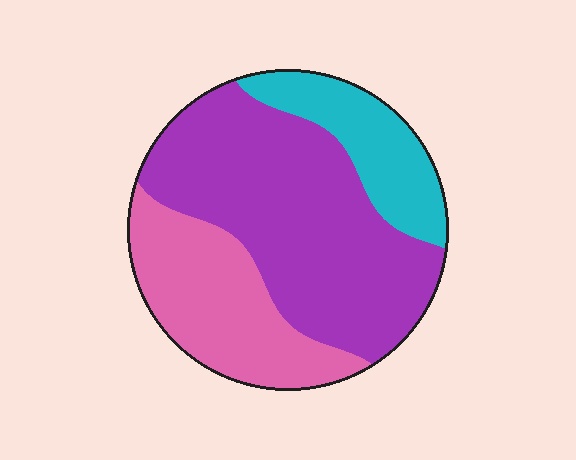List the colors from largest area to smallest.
From largest to smallest: purple, pink, cyan.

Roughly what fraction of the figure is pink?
Pink covers roughly 30% of the figure.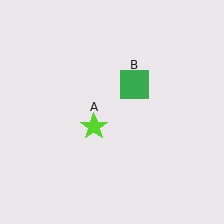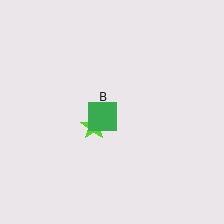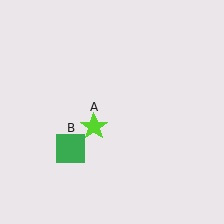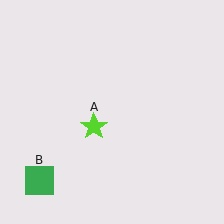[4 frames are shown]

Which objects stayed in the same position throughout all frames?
Lime star (object A) remained stationary.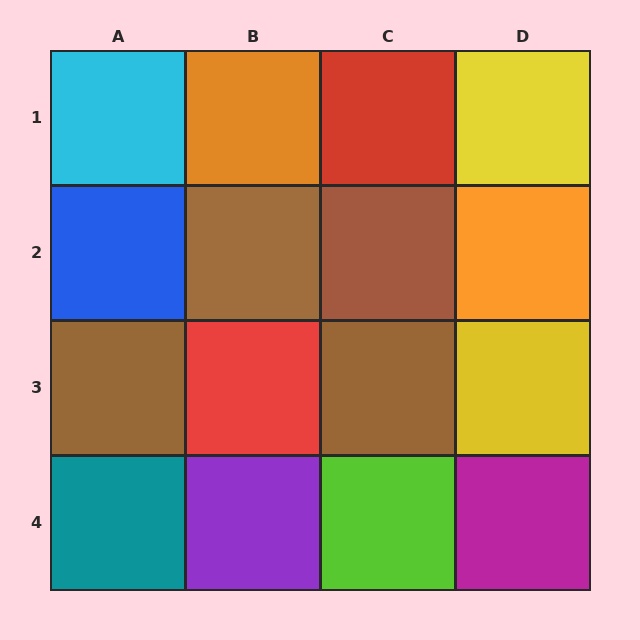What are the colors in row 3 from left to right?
Brown, red, brown, yellow.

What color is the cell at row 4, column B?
Purple.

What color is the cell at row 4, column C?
Lime.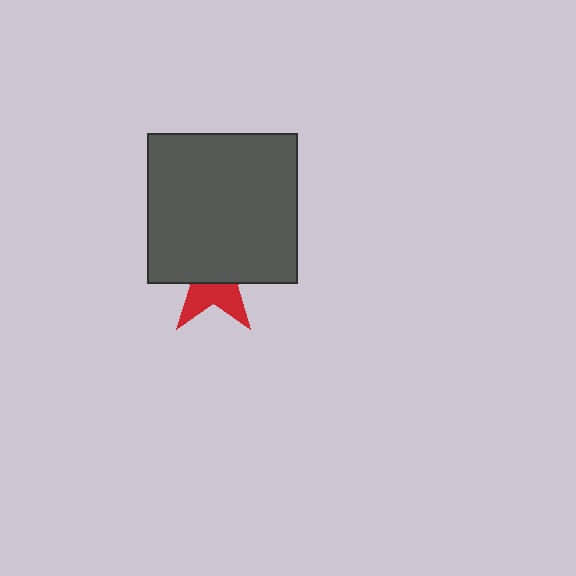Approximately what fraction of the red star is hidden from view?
Roughly 61% of the red star is hidden behind the dark gray square.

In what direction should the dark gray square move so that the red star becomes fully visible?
The dark gray square should move up. That is the shortest direction to clear the overlap and leave the red star fully visible.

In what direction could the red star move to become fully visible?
The red star could move down. That would shift it out from behind the dark gray square entirely.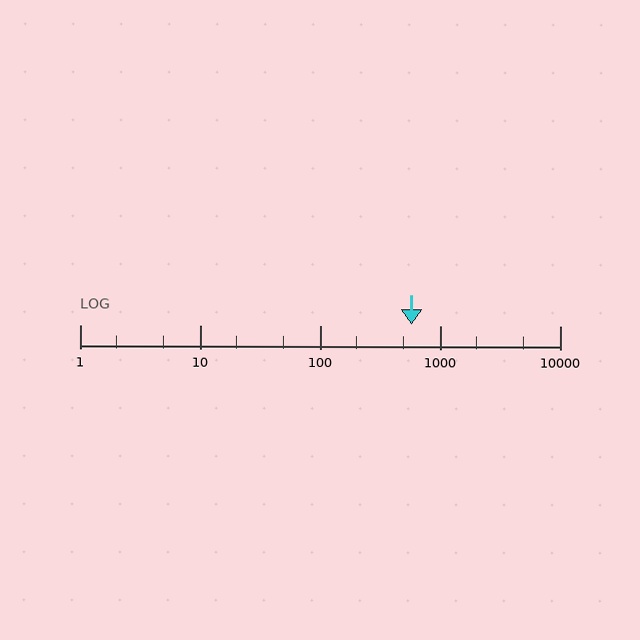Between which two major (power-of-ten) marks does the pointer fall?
The pointer is between 100 and 1000.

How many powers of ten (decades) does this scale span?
The scale spans 4 decades, from 1 to 10000.